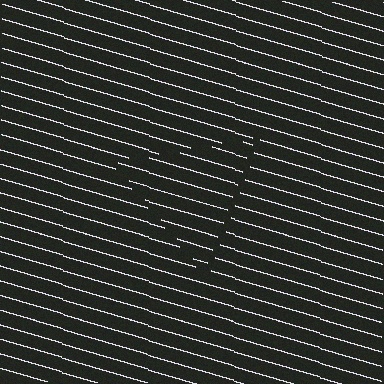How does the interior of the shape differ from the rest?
The interior of the shape contains the same grating, shifted by half a period — the contour is defined by the phase discontinuity where line-ends from the inner and outer gratings abut.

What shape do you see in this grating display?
An illusory triangle. The interior of the shape contains the same grating, shifted by half a period — the contour is defined by the phase discontinuity where line-ends from the inner and outer gratings abut.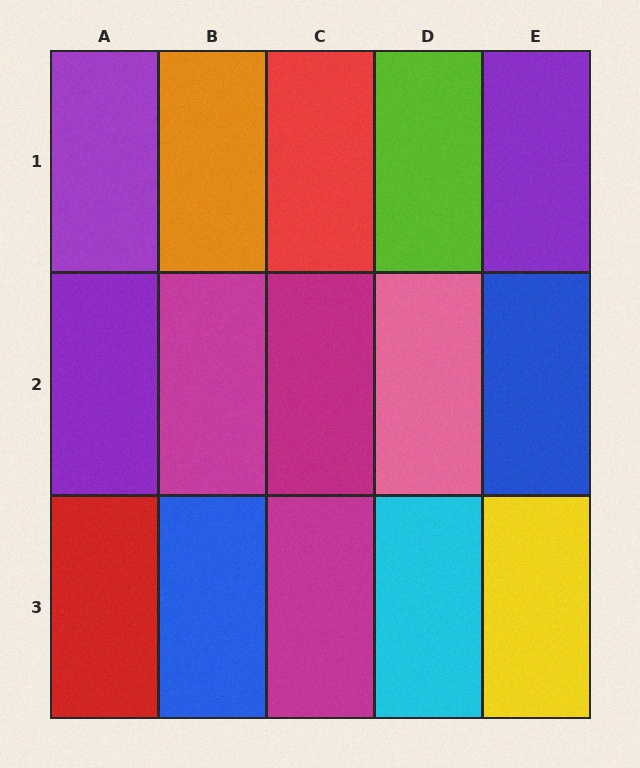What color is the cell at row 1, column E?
Purple.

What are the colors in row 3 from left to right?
Red, blue, magenta, cyan, yellow.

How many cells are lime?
1 cell is lime.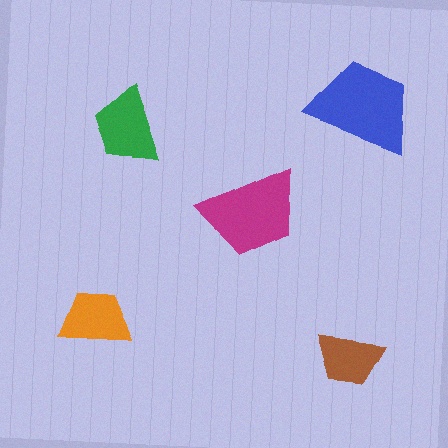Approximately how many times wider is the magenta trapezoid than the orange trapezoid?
About 1.5 times wider.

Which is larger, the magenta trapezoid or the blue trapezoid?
The blue one.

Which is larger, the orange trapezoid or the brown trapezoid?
The orange one.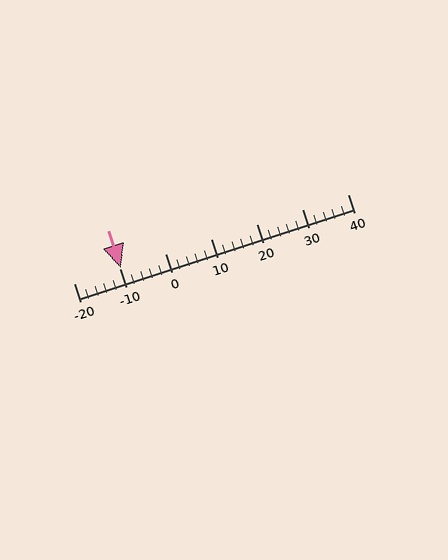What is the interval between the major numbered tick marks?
The major tick marks are spaced 10 units apart.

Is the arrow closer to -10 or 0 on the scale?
The arrow is closer to -10.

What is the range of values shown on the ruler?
The ruler shows values from -20 to 40.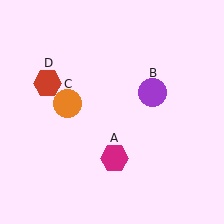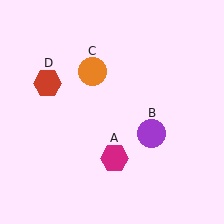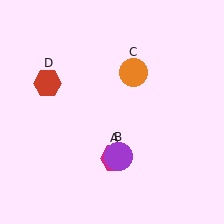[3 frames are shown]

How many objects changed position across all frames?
2 objects changed position: purple circle (object B), orange circle (object C).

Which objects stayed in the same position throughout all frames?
Magenta hexagon (object A) and red hexagon (object D) remained stationary.